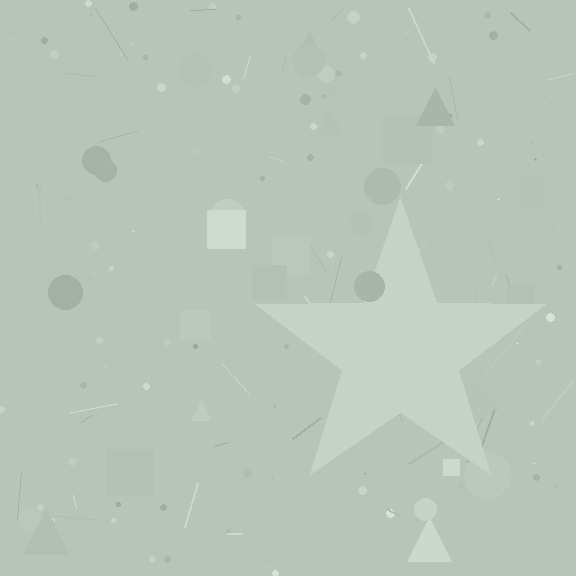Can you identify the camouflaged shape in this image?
The camouflaged shape is a star.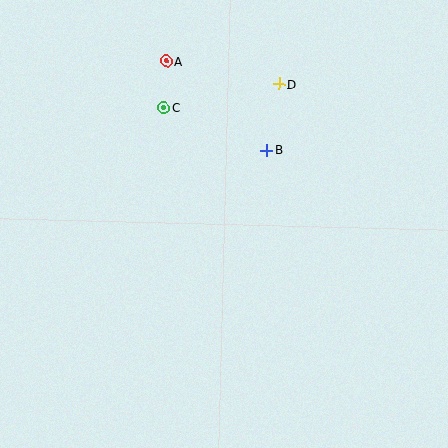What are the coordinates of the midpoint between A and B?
The midpoint between A and B is at (217, 106).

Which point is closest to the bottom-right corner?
Point B is closest to the bottom-right corner.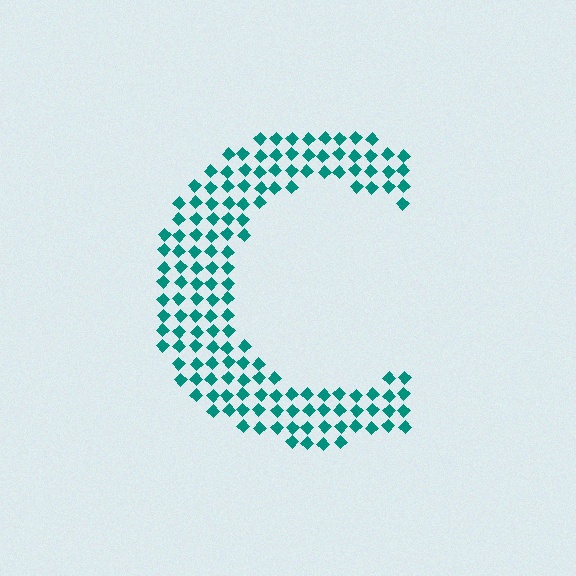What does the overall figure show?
The overall figure shows the letter C.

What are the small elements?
The small elements are diamonds.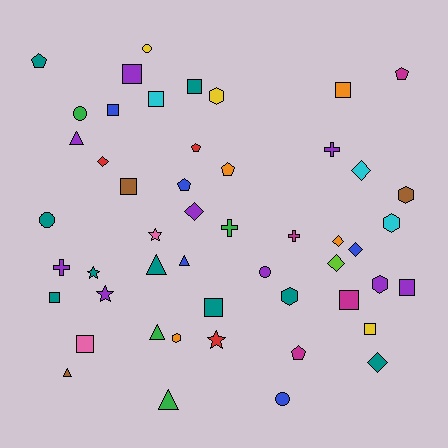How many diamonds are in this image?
There are 7 diamonds.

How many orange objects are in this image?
There are 4 orange objects.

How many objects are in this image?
There are 50 objects.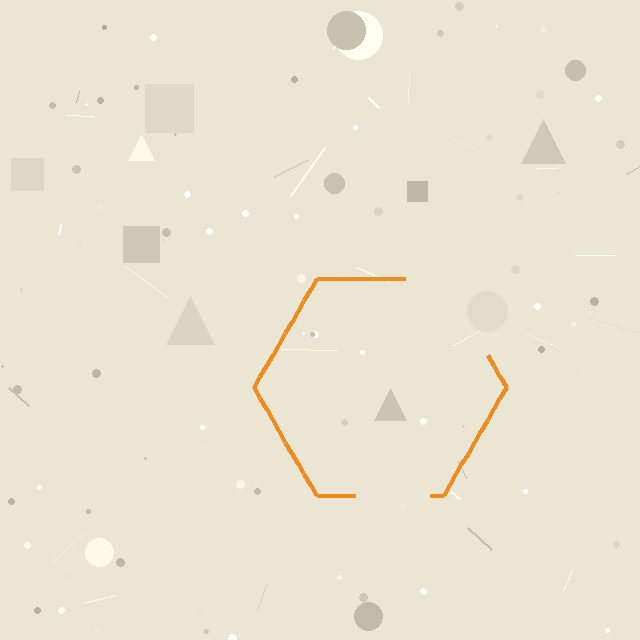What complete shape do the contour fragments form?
The contour fragments form a hexagon.